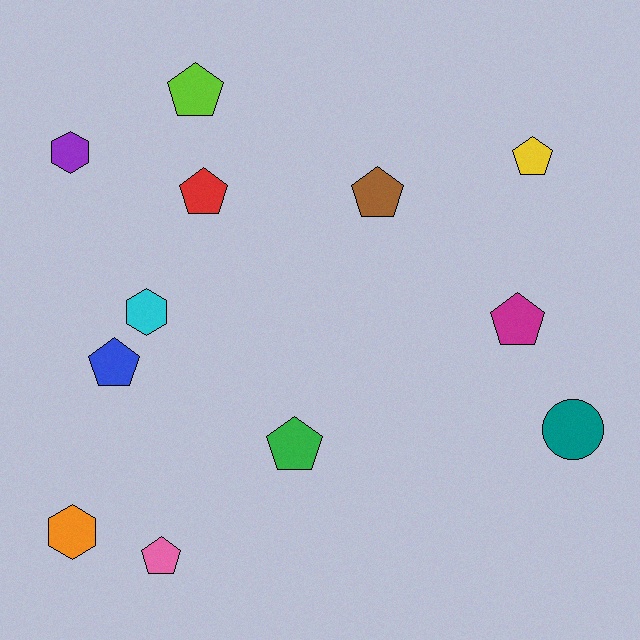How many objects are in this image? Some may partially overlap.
There are 12 objects.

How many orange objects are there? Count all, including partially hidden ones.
There is 1 orange object.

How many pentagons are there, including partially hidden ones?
There are 8 pentagons.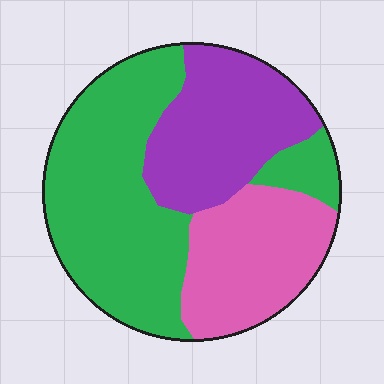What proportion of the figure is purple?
Purple covers roughly 25% of the figure.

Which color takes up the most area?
Green, at roughly 50%.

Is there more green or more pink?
Green.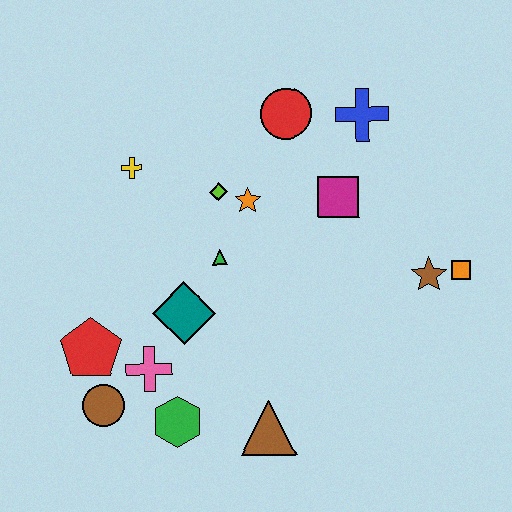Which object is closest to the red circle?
The blue cross is closest to the red circle.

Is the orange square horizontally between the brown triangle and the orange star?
No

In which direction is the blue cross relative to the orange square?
The blue cross is above the orange square.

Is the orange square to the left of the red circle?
No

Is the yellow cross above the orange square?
Yes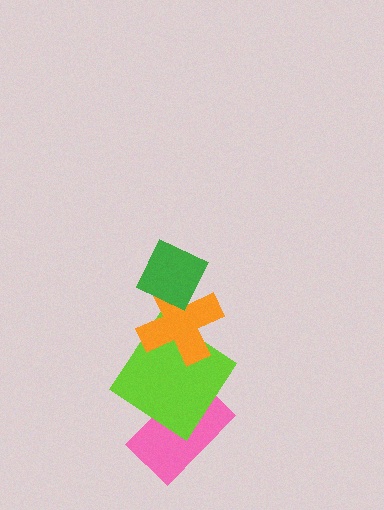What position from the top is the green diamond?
The green diamond is 1st from the top.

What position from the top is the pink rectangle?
The pink rectangle is 4th from the top.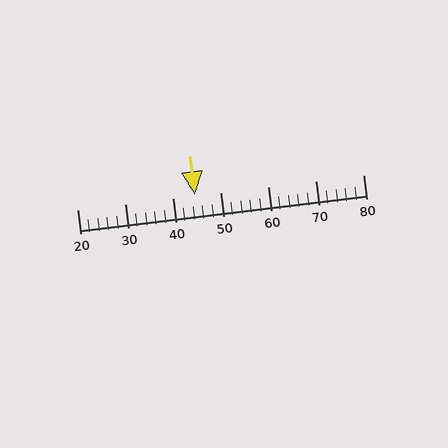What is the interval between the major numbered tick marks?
The major tick marks are spaced 10 units apart.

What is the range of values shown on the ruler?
The ruler shows values from 20 to 80.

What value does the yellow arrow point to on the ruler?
The yellow arrow points to approximately 45.